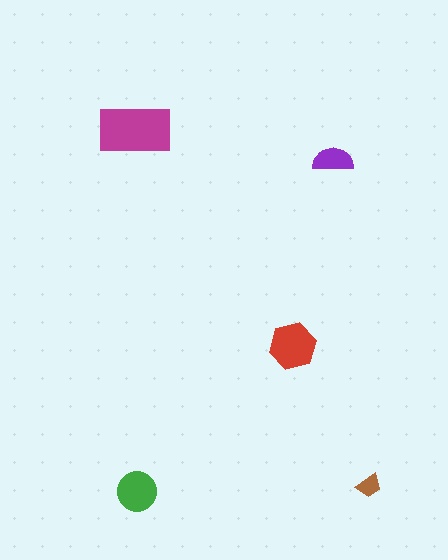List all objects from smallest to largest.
The brown trapezoid, the purple semicircle, the green circle, the red hexagon, the magenta rectangle.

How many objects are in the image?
There are 5 objects in the image.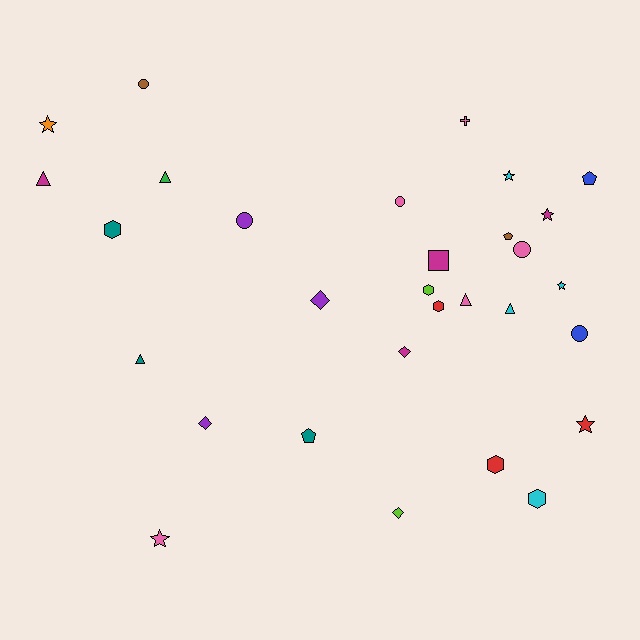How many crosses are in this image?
There is 1 cross.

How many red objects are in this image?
There are 3 red objects.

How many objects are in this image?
There are 30 objects.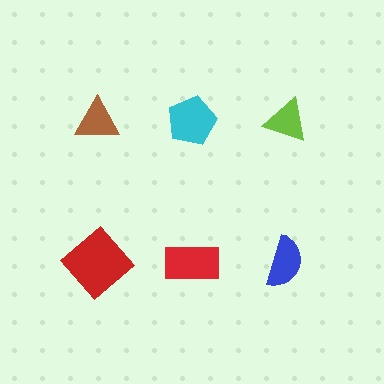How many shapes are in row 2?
3 shapes.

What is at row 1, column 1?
A brown triangle.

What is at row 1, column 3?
A lime triangle.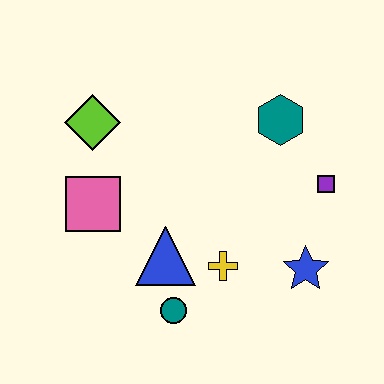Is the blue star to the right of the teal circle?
Yes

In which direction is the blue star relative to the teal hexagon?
The blue star is below the teal hexagon.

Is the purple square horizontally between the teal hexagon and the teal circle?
No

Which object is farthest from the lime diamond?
The blue star is farthest from the lime diamond.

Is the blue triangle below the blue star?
No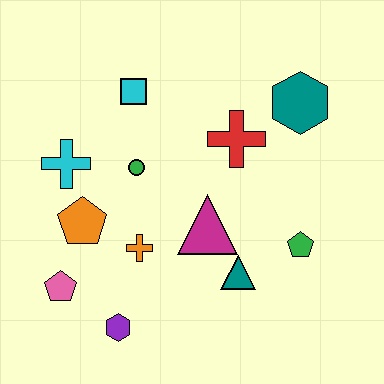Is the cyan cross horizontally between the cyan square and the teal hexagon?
No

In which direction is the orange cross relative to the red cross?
The orange cross is below the red cross.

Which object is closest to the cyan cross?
The orange pentagon is closest to the cyan cross.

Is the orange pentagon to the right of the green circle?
No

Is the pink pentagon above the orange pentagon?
No